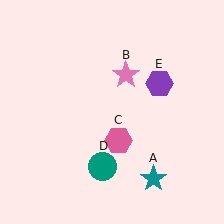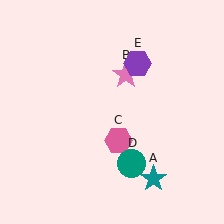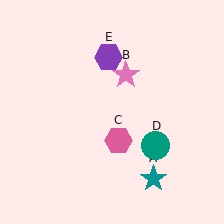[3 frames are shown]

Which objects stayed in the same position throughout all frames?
Teal star (object A) and pink star (object B) and pink hexagon (object C) remained stationary.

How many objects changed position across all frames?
2 objects changed position: teal circle (object D), purple hexagon (object E).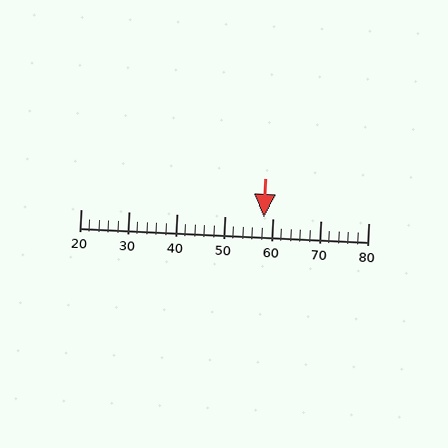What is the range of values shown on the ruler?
The ruler shows values from 20 to 80.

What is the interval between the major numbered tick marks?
The major tick marks are spaced 10 units apart.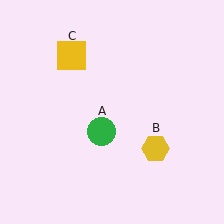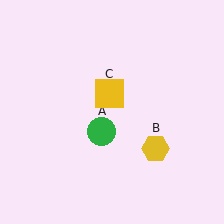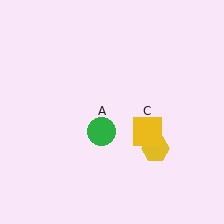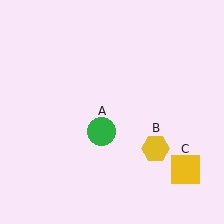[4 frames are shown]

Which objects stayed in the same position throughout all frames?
Green circle (object A) and yellow hexagon (object B) remained stationary.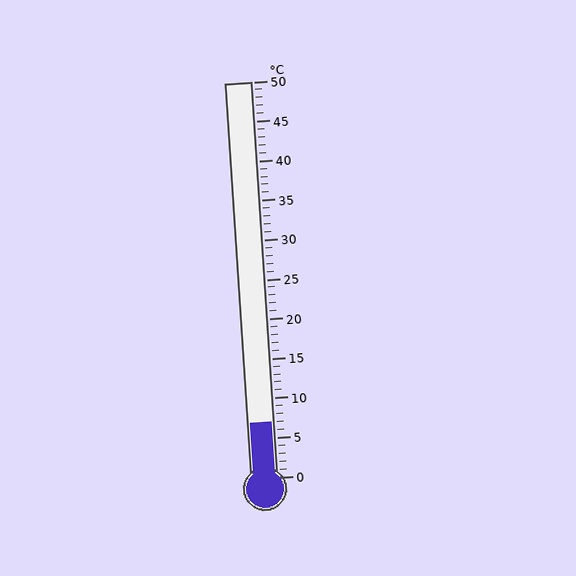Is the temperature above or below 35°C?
The temperature is below 35°C.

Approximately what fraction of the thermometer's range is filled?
The thermometer is filled to approximately 15% of its range.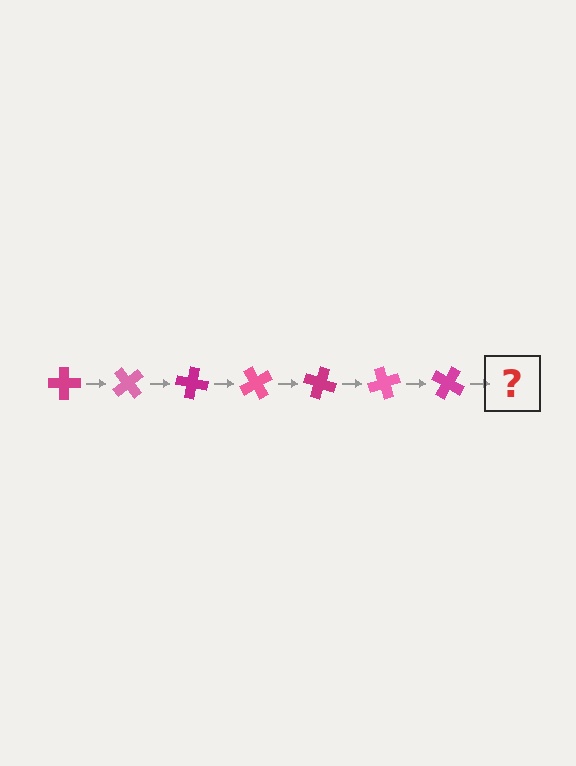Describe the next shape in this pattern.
It should be a pink cross, rotated 350 degrees from the start.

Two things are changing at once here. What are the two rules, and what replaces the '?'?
The two rules are that it rotates 50 degrees each step and the color cycles through magenta and pink. The '?' should be a pink cross, rotated 350 degrees from the start.